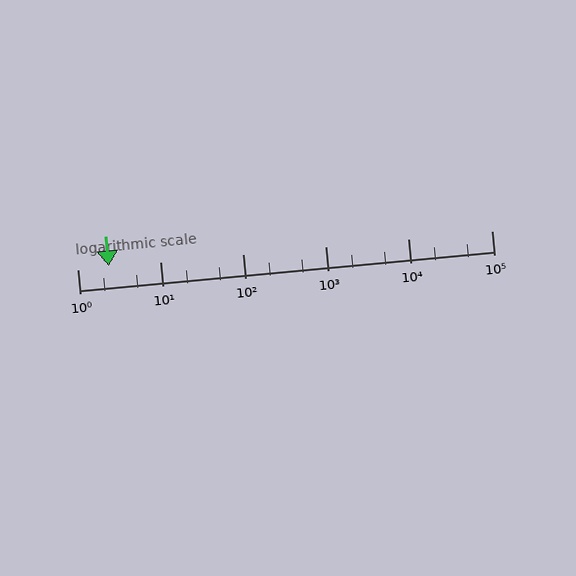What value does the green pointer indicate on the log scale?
The pointer indicates approximately 2.4.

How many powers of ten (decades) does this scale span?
The scale spans 5 decades, from 1 to 100000.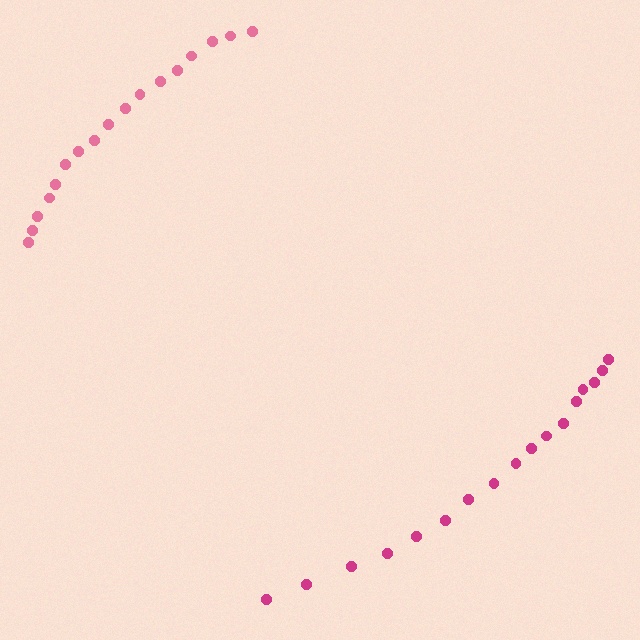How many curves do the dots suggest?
There are 2 distinct paths.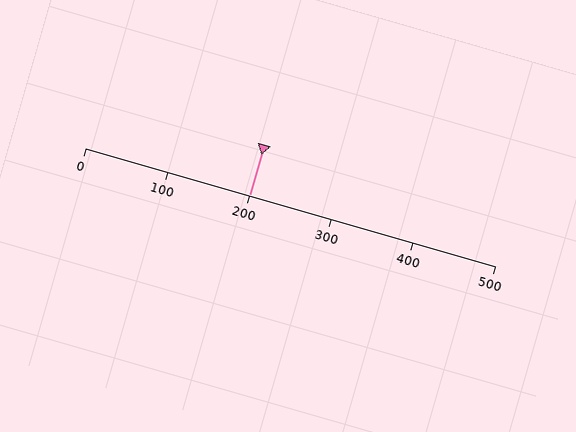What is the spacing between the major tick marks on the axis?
The major ticks are spaced 100 apart.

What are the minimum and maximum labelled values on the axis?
The axis runs from 0 to 500.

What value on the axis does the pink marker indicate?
The marker indicates approximately 200.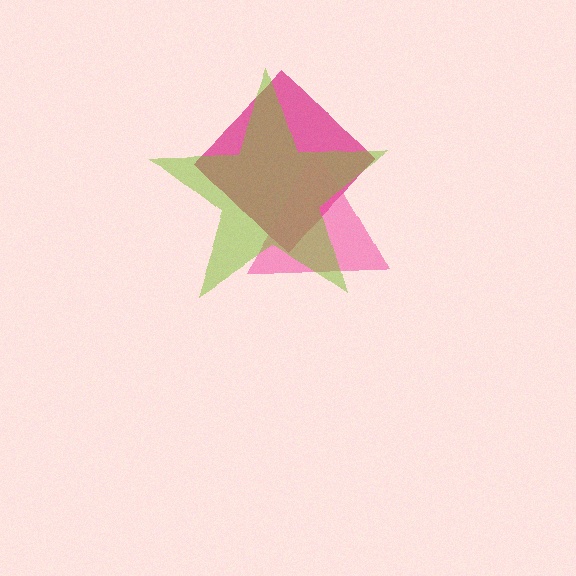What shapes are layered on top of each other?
The layered shapes are: a magenta diamond, a pink triangle, a lime star.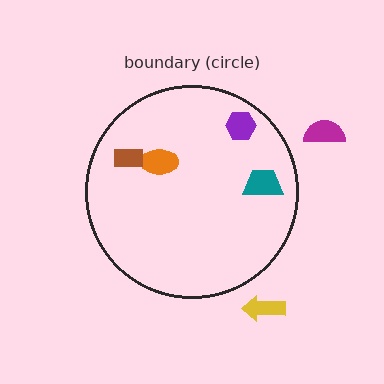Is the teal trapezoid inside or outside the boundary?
Inside.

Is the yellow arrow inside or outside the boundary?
Outside.